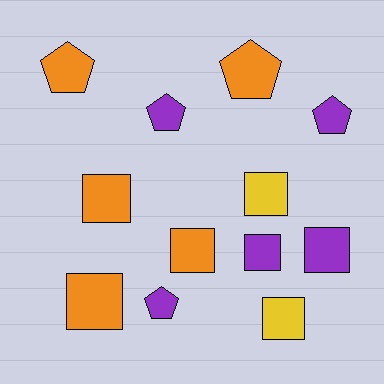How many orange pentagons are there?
There are 2 orange pentagons.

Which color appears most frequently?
Orange, with 5 objects.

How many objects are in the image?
There are 12 objects.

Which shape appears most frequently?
Square, with 7 objects.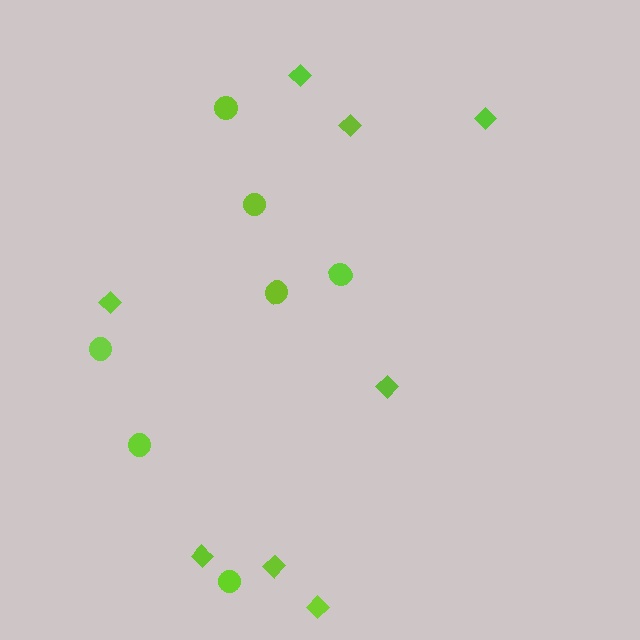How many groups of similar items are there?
There are 2 groups: one group of diamonds (8) and one group of circles (7).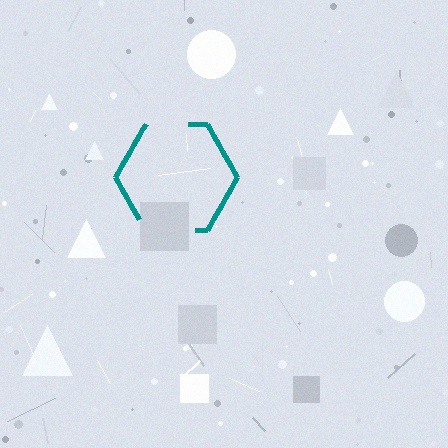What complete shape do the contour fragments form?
The contour fragments form a hexagon.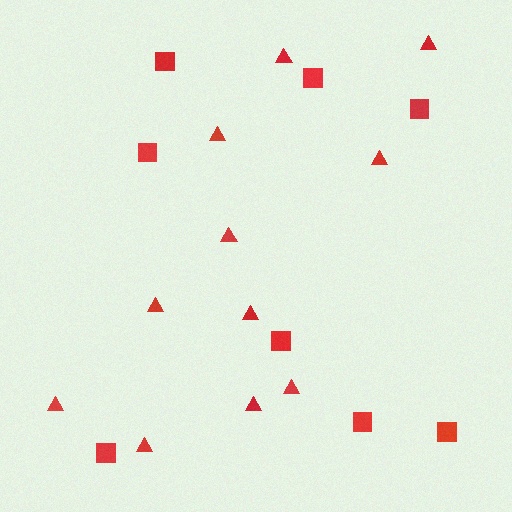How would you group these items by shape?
There are 2 groups: one group of squares (8) and one group of triangles (11).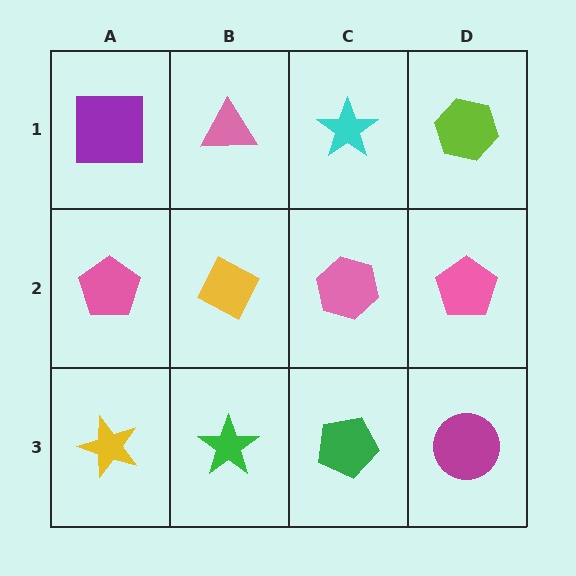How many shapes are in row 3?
4 shapes.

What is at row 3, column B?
A green star.